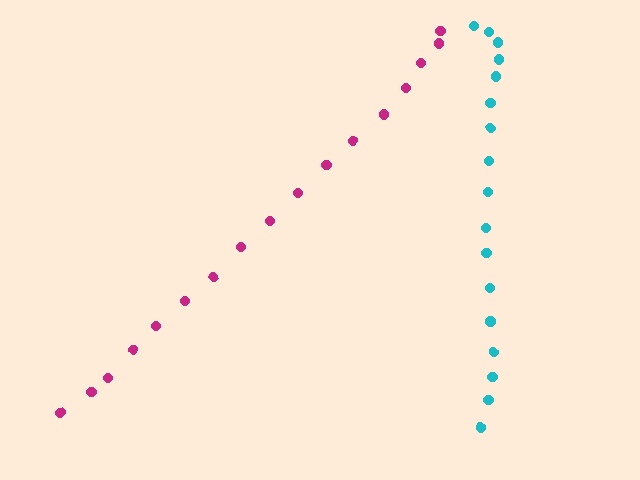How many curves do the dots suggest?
There are 2 distinct paths.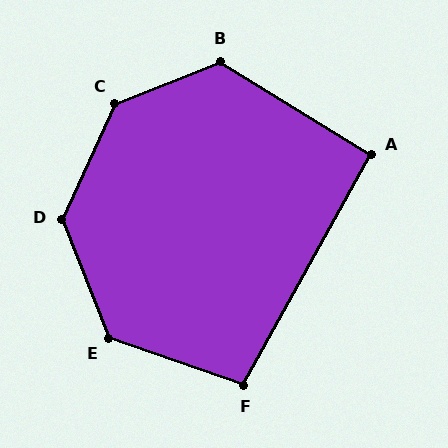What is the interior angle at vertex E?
Approximately 131 degrees (obtuse).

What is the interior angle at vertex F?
Approximately 100 degrees (obtuse).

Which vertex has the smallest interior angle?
A, at approximately 93 degrees.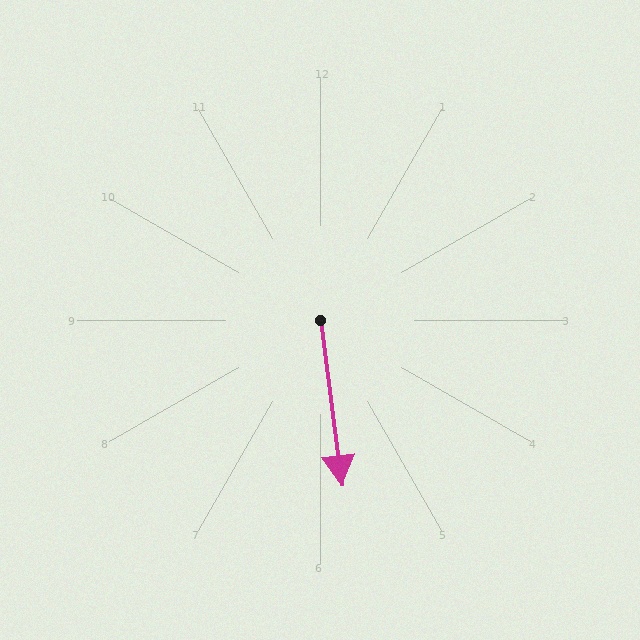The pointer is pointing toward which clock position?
Roughly 6 o'clock.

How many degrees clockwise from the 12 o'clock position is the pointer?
Approximately 172 degrees.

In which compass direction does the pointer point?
South.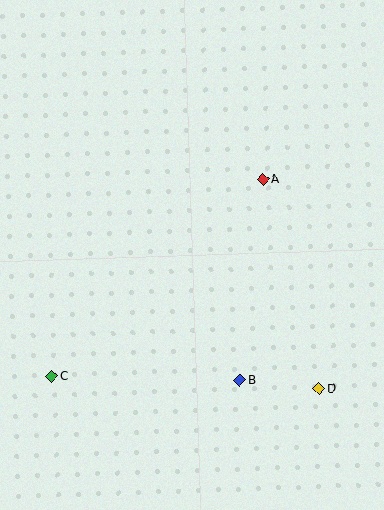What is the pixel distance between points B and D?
The distance between B and D is 80 pixels.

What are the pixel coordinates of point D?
Point D is at (319, 389).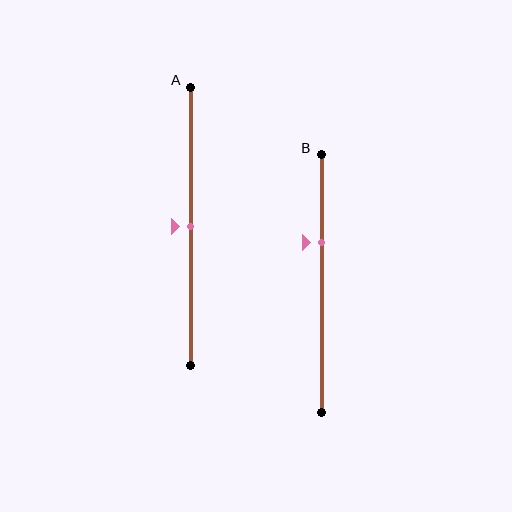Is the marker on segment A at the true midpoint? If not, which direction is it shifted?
Yes, the marker on segment A is at the true midpoint.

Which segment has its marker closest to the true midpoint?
Segment A has its marker closest to the true midpoint.